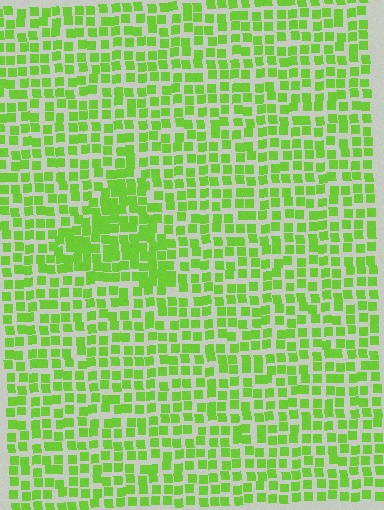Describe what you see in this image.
The image contains small lime elements arranged at two different densities. A triangle-shaped region is visible where the elements are more densely packed than the surrounding area.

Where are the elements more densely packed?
The elements are more densely packed inside the triangle boundary.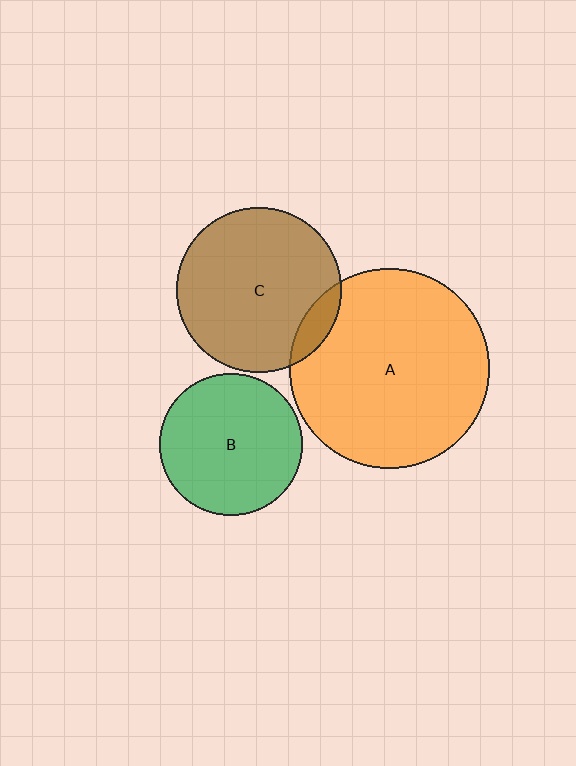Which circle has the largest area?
Circle A (orange).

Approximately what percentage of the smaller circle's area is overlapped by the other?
Approximately 10%.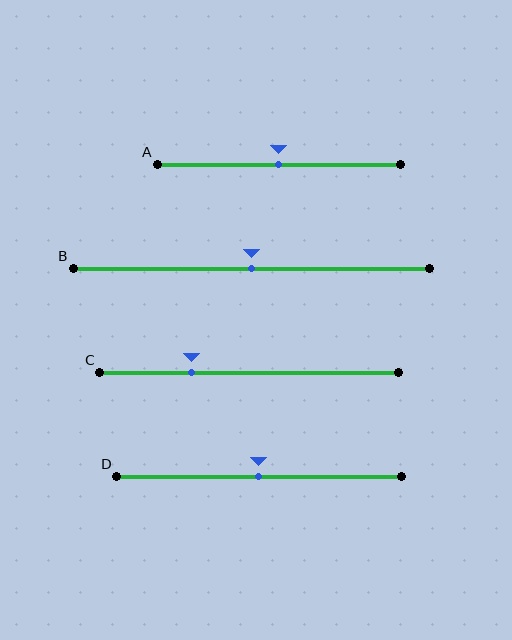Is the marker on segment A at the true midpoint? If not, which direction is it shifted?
Yes, the marker on segment A is at the true midpoint.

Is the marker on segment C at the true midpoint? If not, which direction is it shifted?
No, the marker on segment C is shifted to the left by about 19% of the segment length.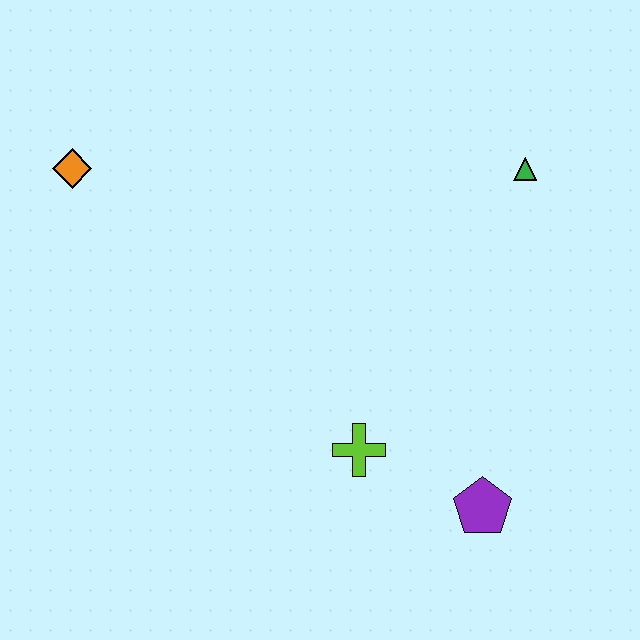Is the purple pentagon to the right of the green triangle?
No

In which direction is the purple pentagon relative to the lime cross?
The purple pentagon is to the right of the lime cross.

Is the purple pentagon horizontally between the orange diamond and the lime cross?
No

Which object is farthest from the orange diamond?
The purple pentagon is farthest from the orange diamond.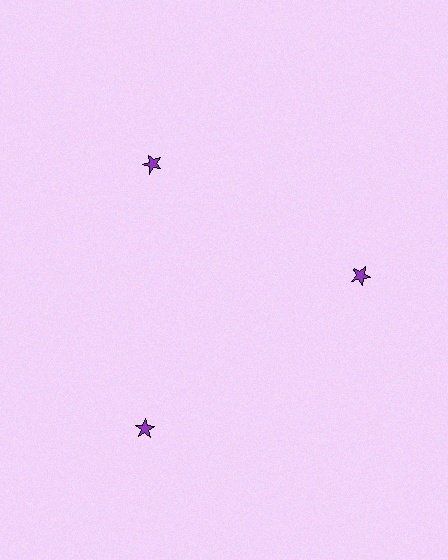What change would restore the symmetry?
The symmetry would be restored by moving it inward, back onto the ring so that all 3 stars sit at equal angles and equal distance from the center.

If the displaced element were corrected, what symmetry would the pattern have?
It would have 3-fold rotational symmetry — the pattern would map onto itself every 120 degrees.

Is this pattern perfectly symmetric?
No. The 3 purple stars are arranged in a ring, but one element near the 7 o'clock position is pushed outward from the center, breaking the 3-fold rotational symmetry.